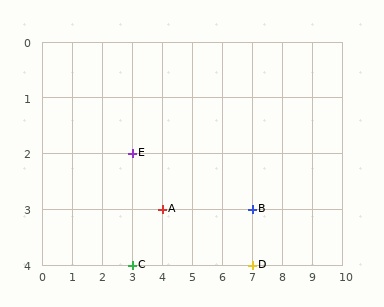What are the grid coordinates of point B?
Point B is at grid coordinates (7, 3).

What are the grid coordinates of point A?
Point A is at grid coordinates (4, 3).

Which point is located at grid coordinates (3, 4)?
Point C is at (3, 4).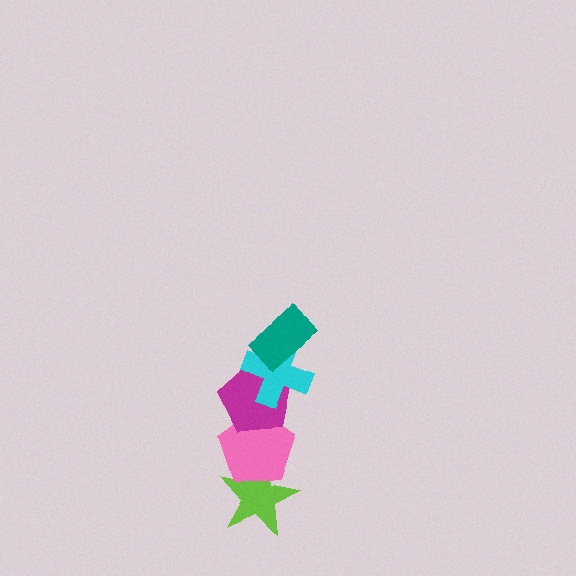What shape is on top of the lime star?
The pink pentagon is on top of the lime star.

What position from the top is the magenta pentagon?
The magenta pentagon is 3rd from the top.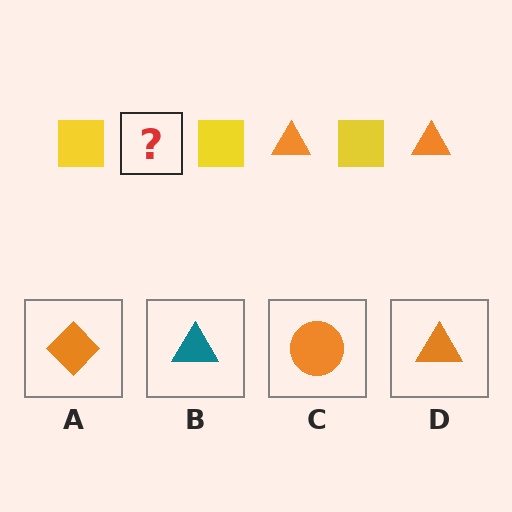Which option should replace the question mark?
Option D.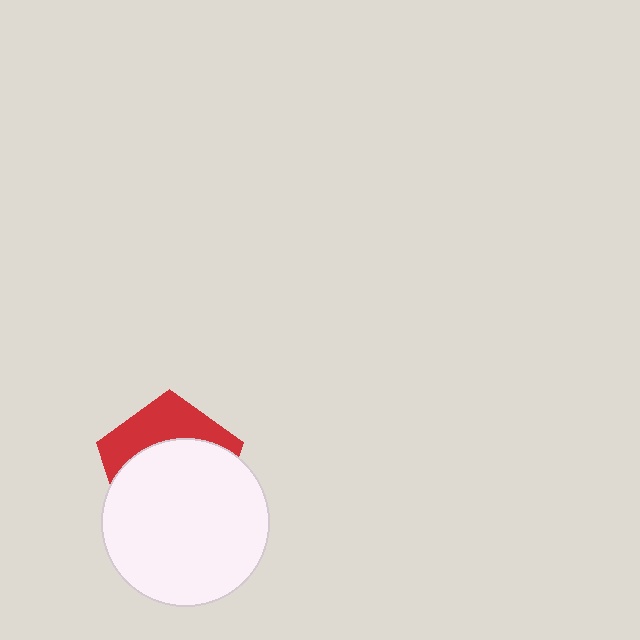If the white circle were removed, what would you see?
You would see the complete red pentagon.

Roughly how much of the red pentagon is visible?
A small part of it is visible (roughly 35%).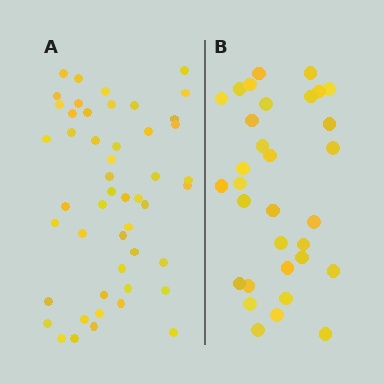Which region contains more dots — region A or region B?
Region A (the left region) has more dots.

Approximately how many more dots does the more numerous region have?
Region A has approximately 15 more dots than region B.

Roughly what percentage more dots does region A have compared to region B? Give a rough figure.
About 55% more.